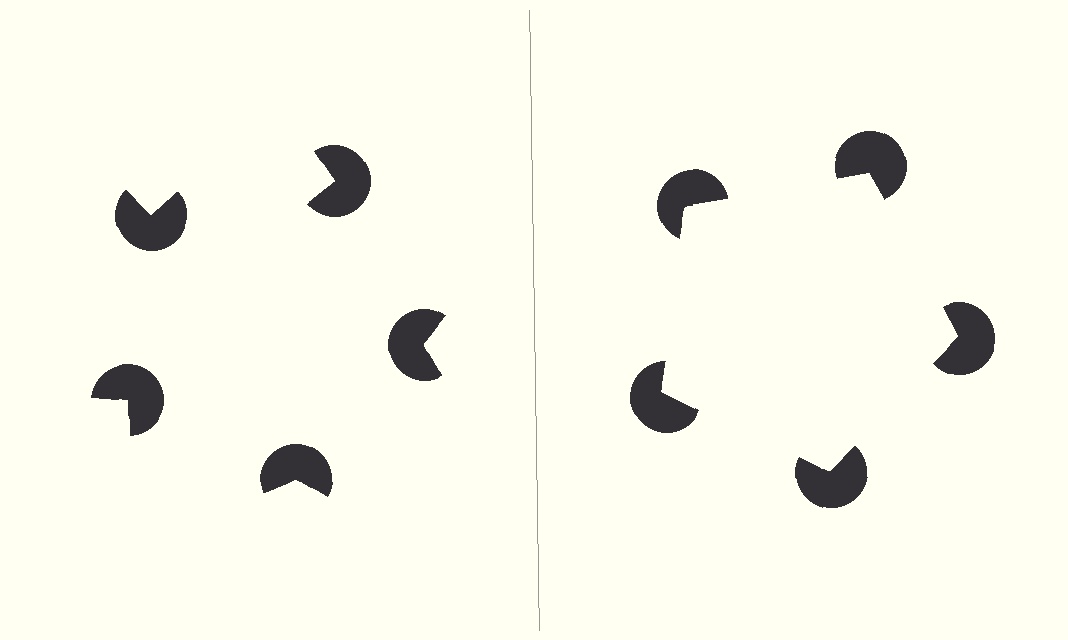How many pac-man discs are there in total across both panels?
10 — 5 on each side.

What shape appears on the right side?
An illusory pentagon.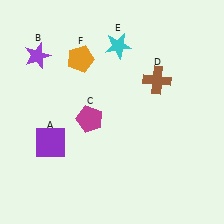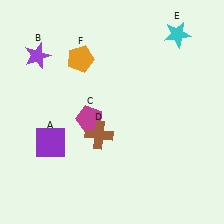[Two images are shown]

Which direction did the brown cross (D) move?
The brown cross (D) moved left.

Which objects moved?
The objects that moved are: the brown cross (D), the cyan star (E).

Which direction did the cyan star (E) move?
The cyan star (E) moved right.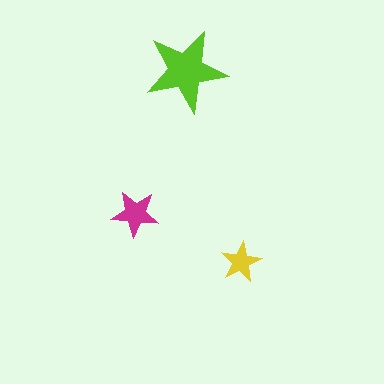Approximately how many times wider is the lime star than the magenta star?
About 2 times wider.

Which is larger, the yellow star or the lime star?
The lime one.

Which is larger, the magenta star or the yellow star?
The magenta one.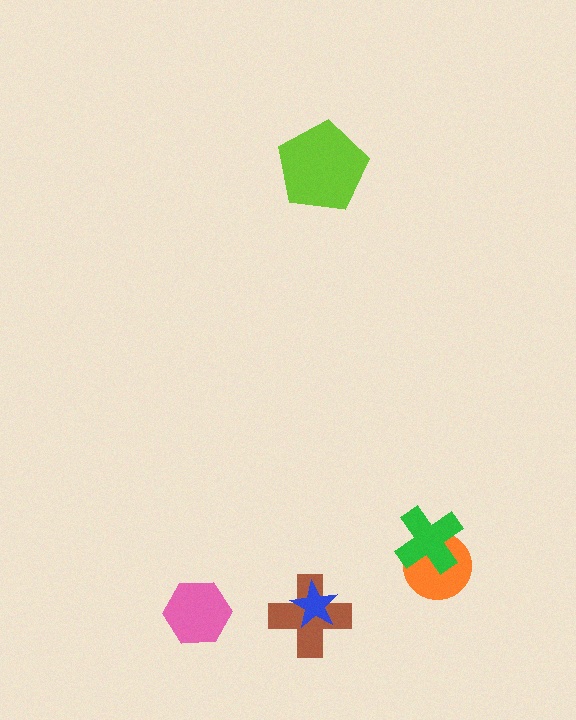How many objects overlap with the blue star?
1 object overlaps with the blue star.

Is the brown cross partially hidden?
Yes, it is partially covered by another shape.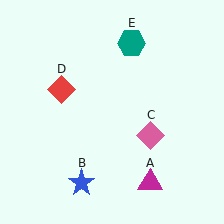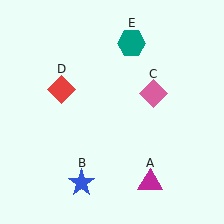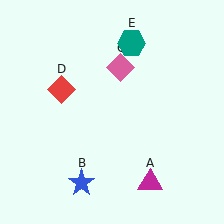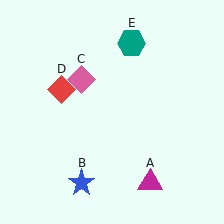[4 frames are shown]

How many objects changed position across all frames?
1 object changed position: pink diamond (object C).